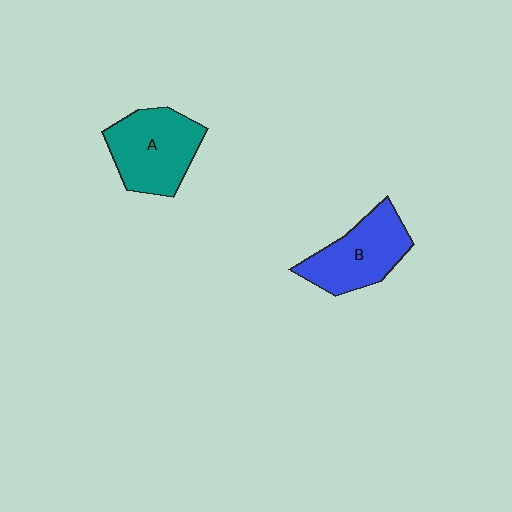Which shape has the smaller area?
Shape B (blue).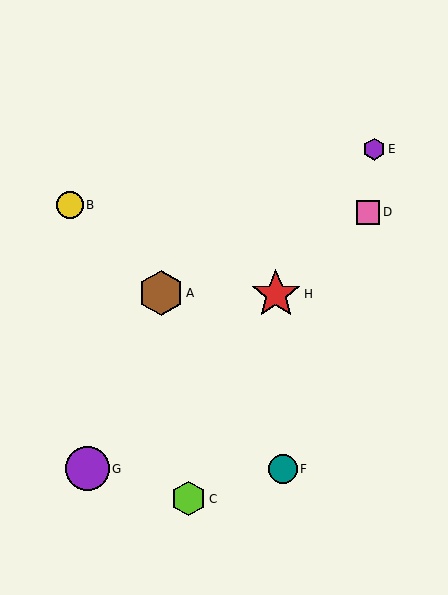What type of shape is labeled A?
Shape A is a brown hexagon.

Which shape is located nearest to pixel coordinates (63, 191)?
The yellow circle (labeled B) at (70, 205) is nearest to that location.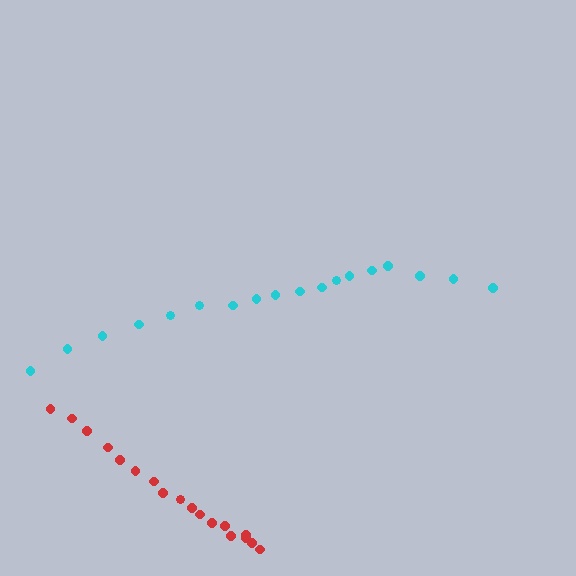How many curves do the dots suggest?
There are 2 distinct paths.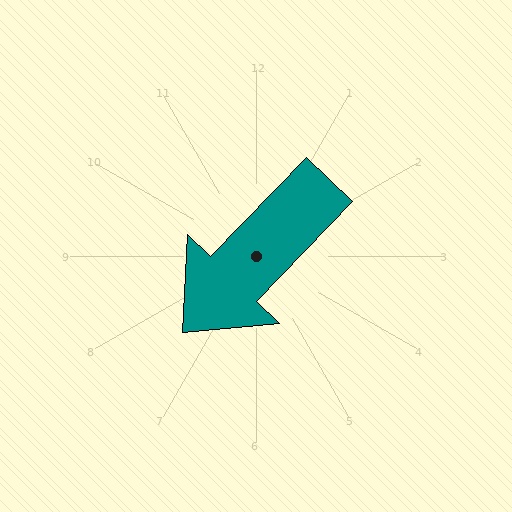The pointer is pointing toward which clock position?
Roughly 7 o'clock.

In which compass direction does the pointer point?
Southwest.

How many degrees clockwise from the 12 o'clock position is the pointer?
Approximately 224 degrees.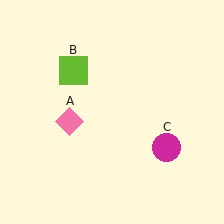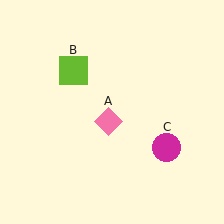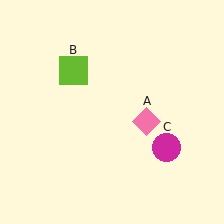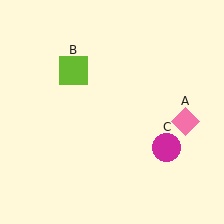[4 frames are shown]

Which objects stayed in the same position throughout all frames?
Lime square (object B) and magenta circle (object C) remained stationary.